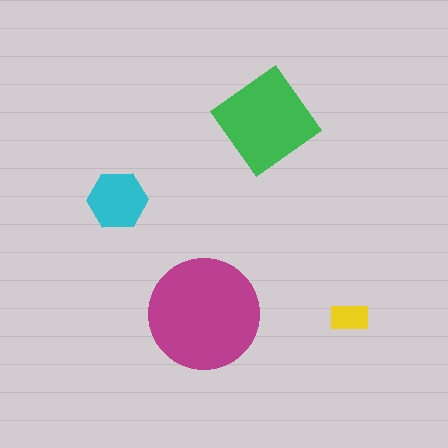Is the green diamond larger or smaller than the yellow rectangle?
Larger.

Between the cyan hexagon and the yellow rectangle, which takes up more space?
The cyan hexagon.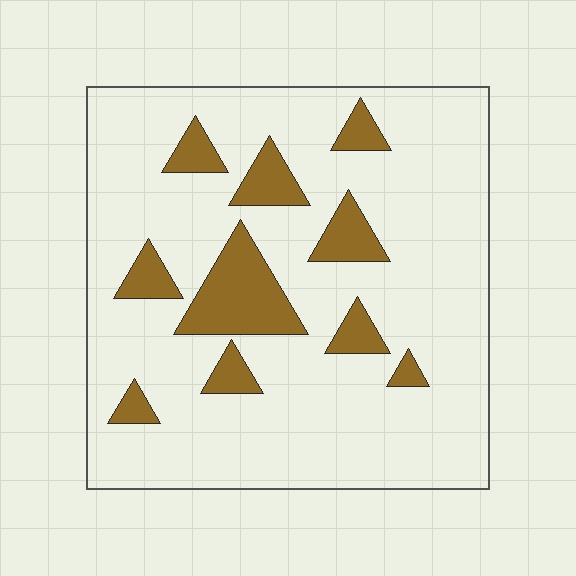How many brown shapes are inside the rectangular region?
10.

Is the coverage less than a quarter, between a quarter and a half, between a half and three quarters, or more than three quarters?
Less than a quarter.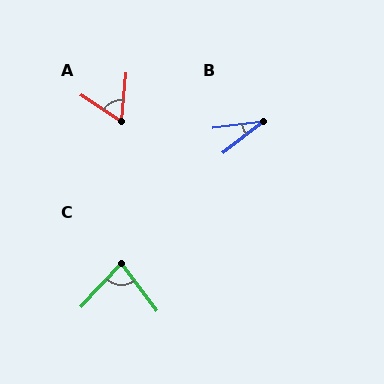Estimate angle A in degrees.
Approximately 62 degrees.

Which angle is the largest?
C, at approximately 80 degrees.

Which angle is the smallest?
B, at approximately 31 degrees.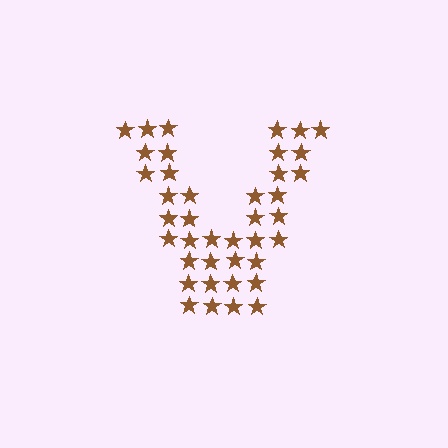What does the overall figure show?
The overall figure shows the letter V.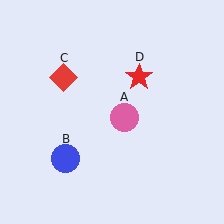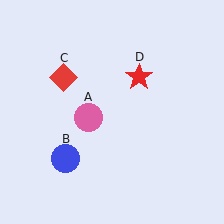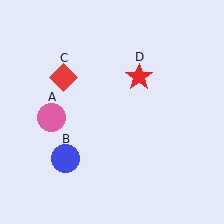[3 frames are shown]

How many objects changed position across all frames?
1 object changed position: pink circle (object A).